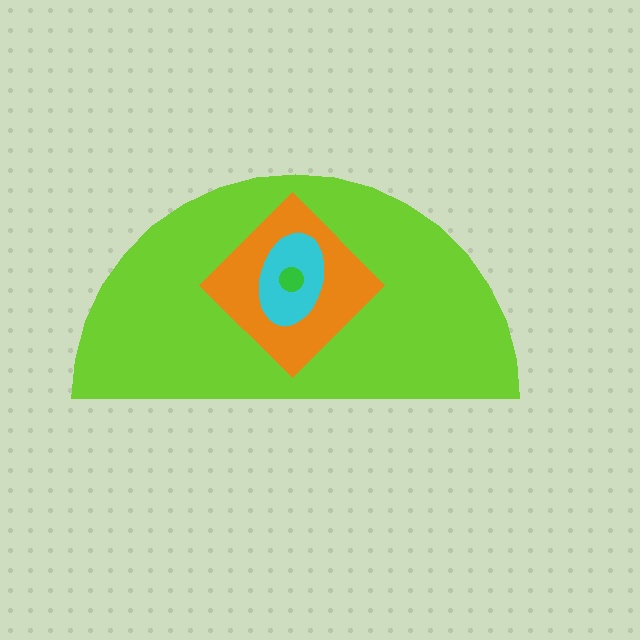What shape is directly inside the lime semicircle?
The orange diamond.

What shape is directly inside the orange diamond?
The cyan ellipse.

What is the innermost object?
The green circle.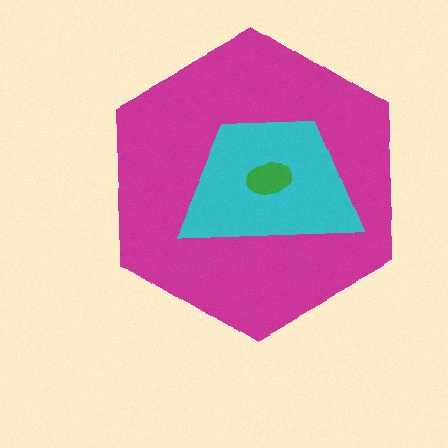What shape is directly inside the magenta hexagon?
The cyan trapezoid.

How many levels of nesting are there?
3.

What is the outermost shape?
The magenta hexagon.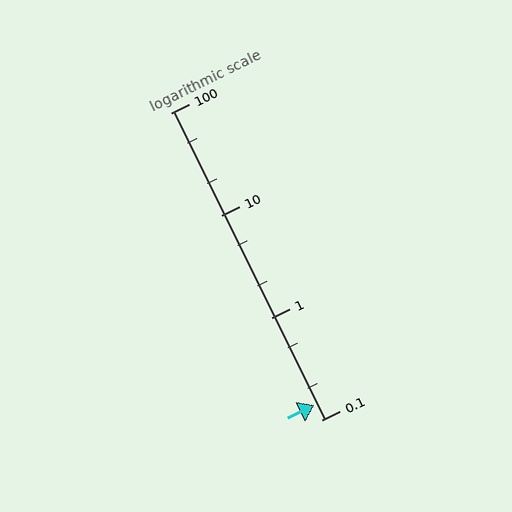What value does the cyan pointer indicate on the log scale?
The pointer indicates approximately 0.14.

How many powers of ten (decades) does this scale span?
The scale spans 3 decades, from 0.1 to 100.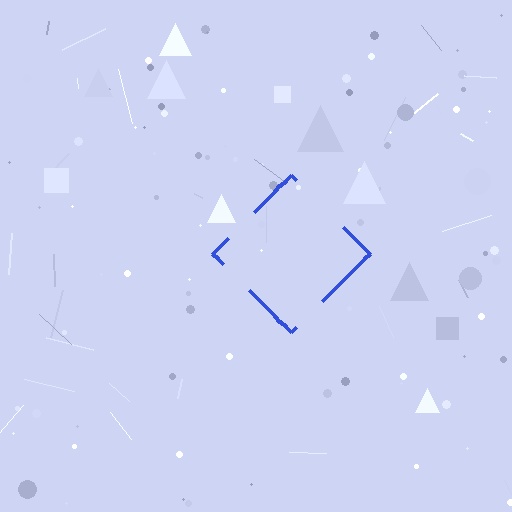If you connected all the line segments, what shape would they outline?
They would outline a diamond.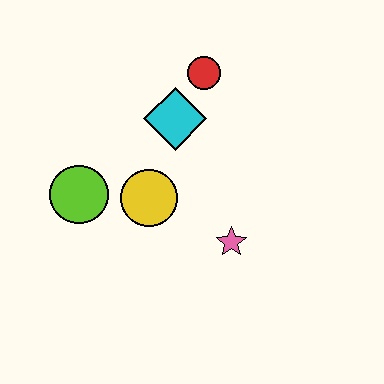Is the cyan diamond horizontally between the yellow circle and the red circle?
Yes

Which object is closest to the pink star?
The yellow circle is closest to the pink star.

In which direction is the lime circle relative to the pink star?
The lime circle is to the left of the pink star.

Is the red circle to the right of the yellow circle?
Yes